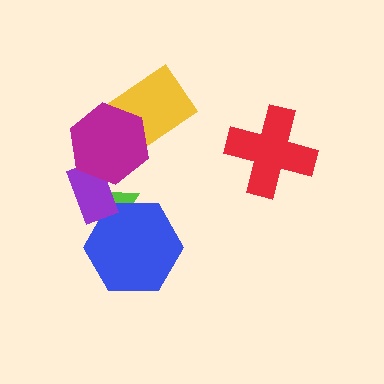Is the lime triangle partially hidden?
Yes, it is partially covered by another shape.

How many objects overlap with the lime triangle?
3 objects overlap with the lime triangle.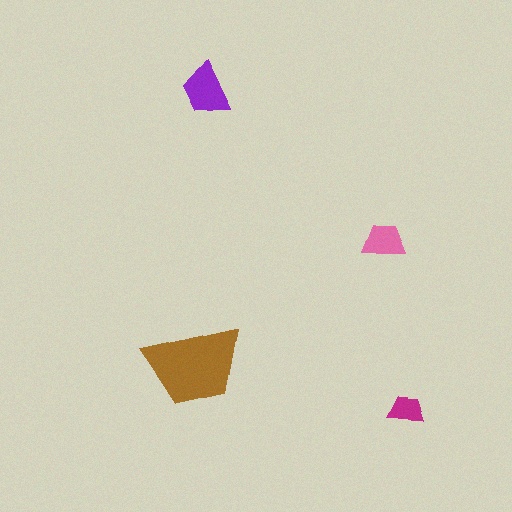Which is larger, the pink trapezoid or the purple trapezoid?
The purple one.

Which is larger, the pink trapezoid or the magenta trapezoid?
The pink one.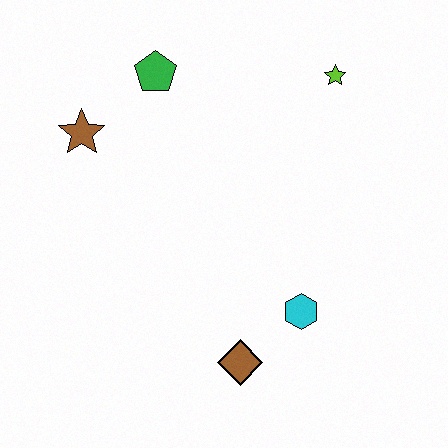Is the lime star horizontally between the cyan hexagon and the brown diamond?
No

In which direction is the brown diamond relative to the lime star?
The brown diamond is below the lime star.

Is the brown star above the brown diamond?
Yes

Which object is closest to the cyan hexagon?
The brown diamond is closest to the cyan hexagon.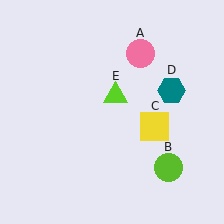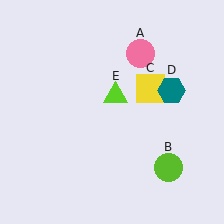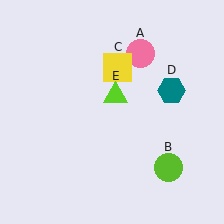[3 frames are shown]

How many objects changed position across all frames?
1 object changed position: yellow square (object C).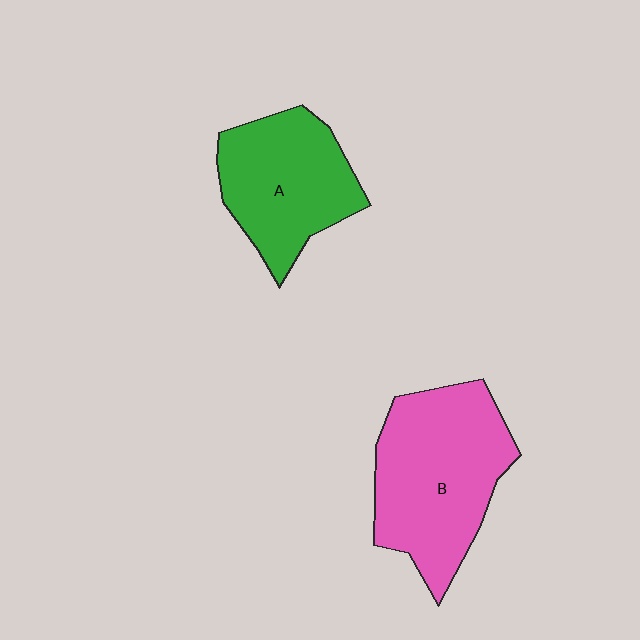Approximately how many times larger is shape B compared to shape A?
Approximately 1.3 times.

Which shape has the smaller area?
Shape A (green).